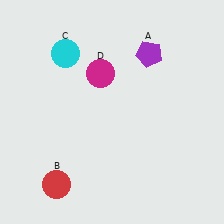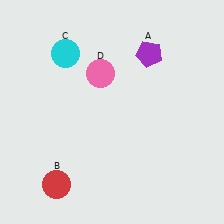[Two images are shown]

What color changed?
The circle (D) changed from magenta in Image 1 to pink in Image 2.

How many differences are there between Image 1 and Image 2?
There is 1 difference between the two images.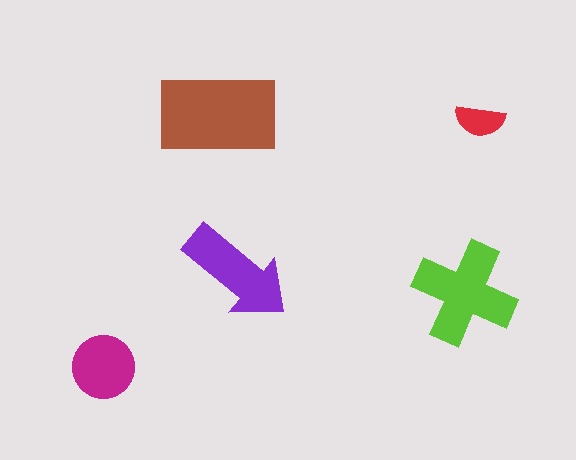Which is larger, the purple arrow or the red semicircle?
The purple arrow.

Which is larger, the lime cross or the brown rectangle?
The brown rectangle.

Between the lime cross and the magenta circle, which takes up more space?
The lime cross.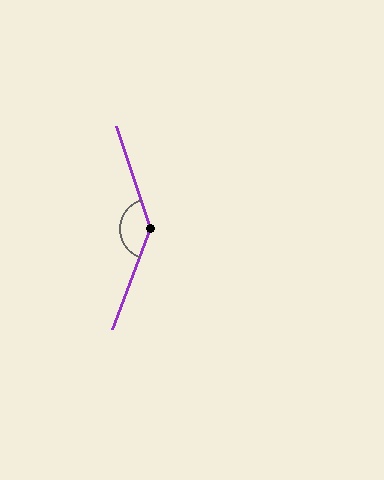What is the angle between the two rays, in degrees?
Approximately 141 degrees.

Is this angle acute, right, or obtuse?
It is obtuse.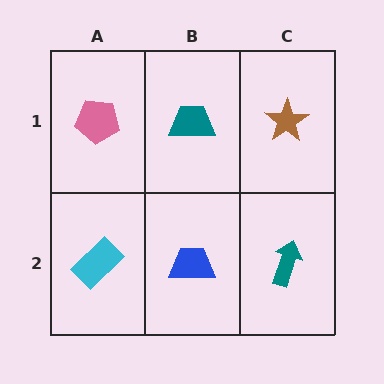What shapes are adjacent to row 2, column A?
A pink pentagon (row 1, column A), a blue trapezoid (row 2, column B).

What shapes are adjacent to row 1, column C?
A teal arrow (row 2, column C), a teal trapezoid (row 1, column B).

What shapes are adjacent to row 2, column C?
A brown star (row 1, column C), a blue trapezoid (row 2, column B).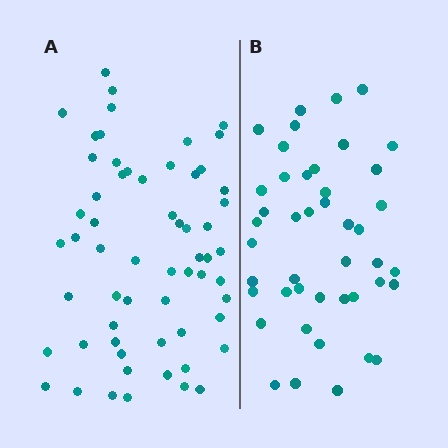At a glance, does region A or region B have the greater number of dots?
Region A (the left region) has more dots.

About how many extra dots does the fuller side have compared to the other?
Region A has approximately 15 more dots than region B.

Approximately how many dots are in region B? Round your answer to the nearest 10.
About 40 dots. (The exact count is 44, which rounds to 40.)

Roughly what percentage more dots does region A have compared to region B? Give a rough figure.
About 35% more.